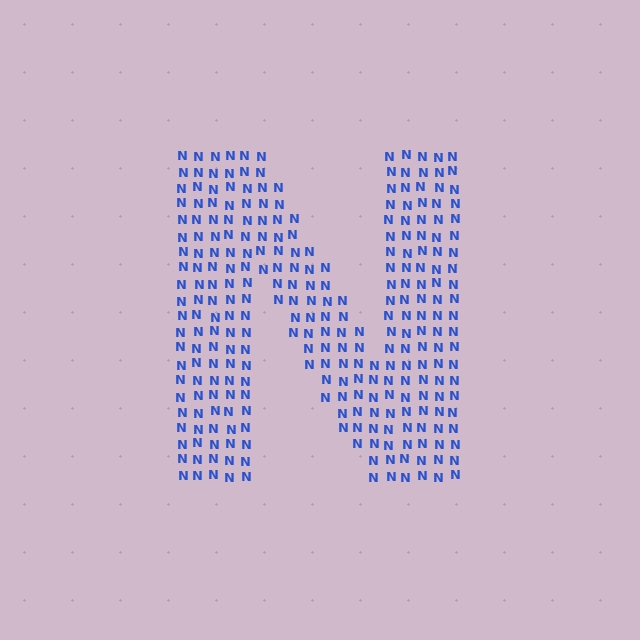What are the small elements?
The small elements are letter N's.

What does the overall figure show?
The overall figure shows the letter N.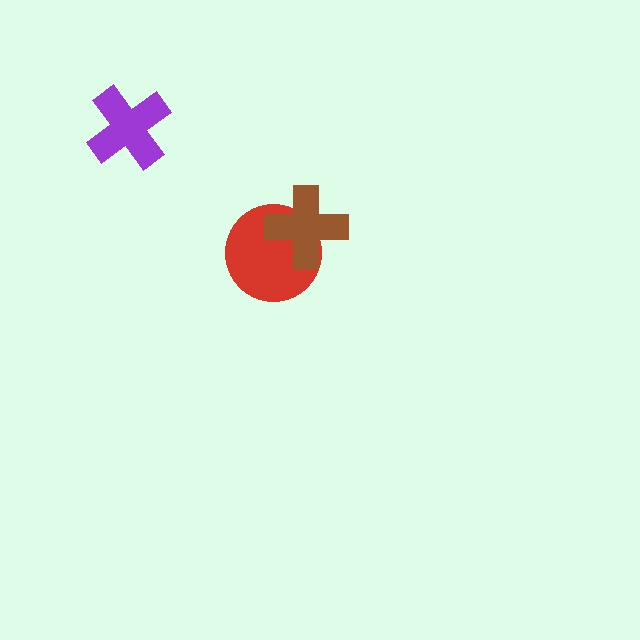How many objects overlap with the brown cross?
1 object overlaps with the brown cross.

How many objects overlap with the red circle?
1 object overlaps with the red circle.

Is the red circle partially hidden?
Yes, it is partially covered by another shape.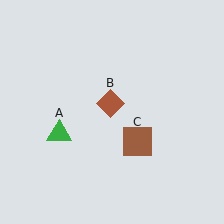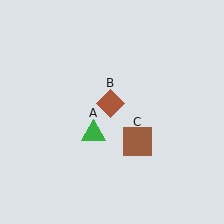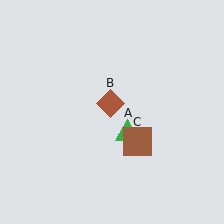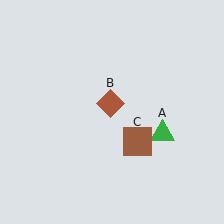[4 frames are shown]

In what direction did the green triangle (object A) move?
The green triangle (object A) moved right.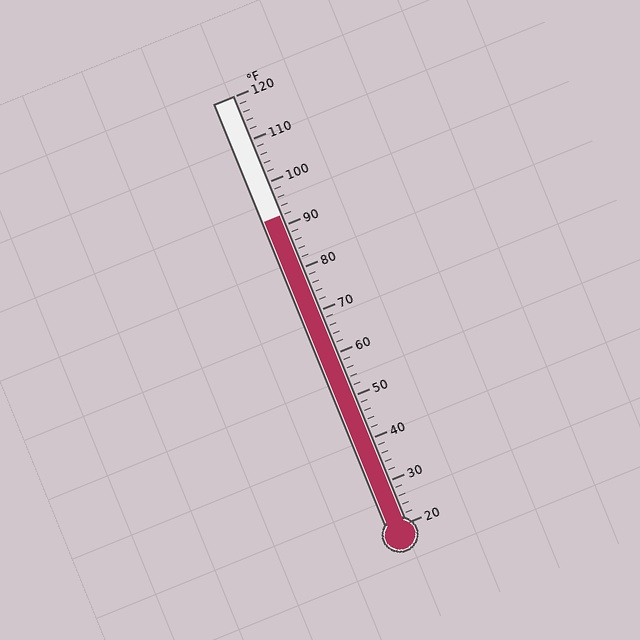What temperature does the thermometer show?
The thermometer shows approximately 92°F.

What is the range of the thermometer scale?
The thermometer scale ranges from 20°F to 120°F.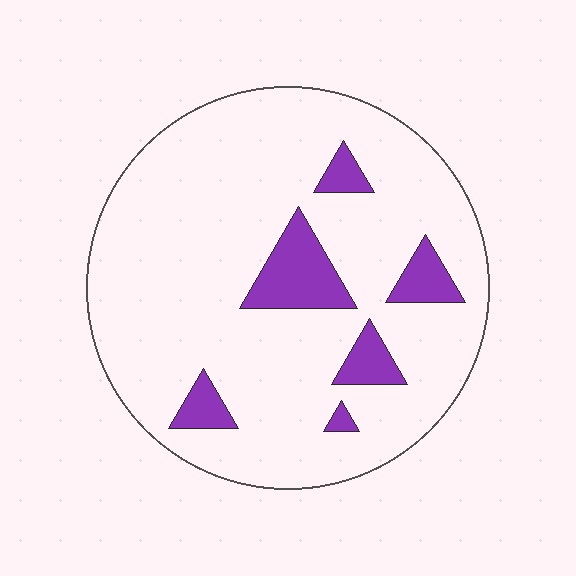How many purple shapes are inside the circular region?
6.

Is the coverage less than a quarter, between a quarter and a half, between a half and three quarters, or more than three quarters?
Less than a quarter.